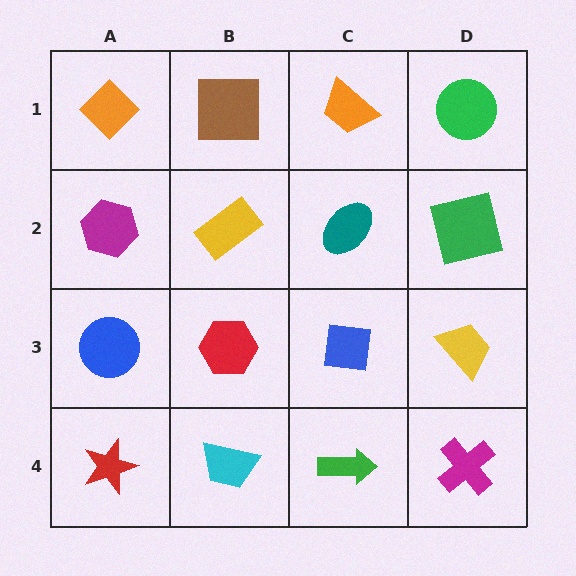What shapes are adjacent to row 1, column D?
A green square (row 2, column D), an orange trapezoid (row 1, column C).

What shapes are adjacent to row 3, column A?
A magenta hexagon (row 2, column A), a red star (row 4, column A), a red hexagon (row 3, column B).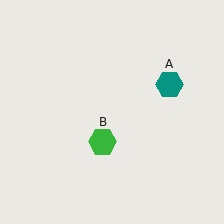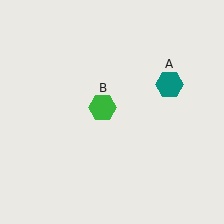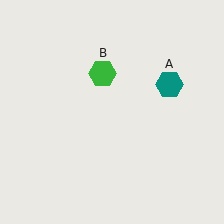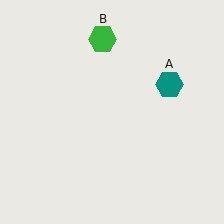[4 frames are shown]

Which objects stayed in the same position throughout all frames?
Teal hexagon (object A) remained stationary.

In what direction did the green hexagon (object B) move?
The green hexagon (object B) moved up.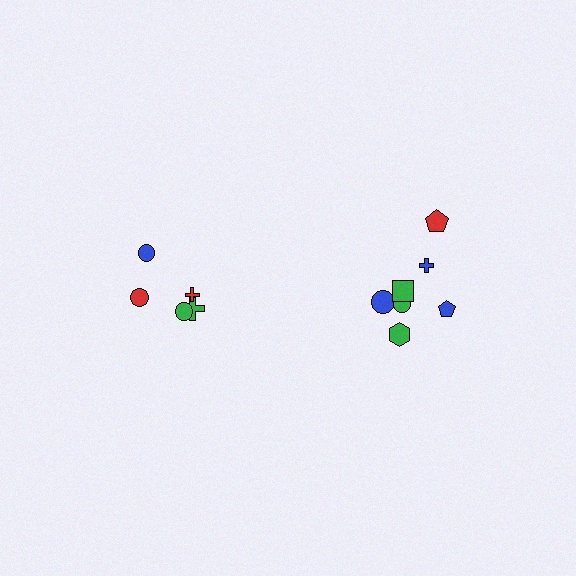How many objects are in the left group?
There are 5 objects.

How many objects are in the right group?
There are 7 objects.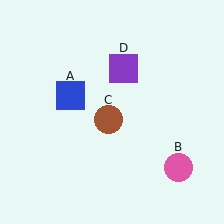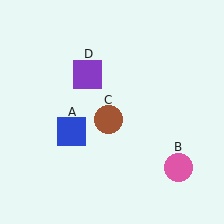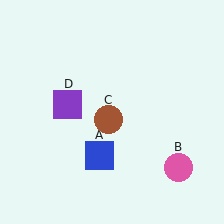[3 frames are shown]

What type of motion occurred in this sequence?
The blue square (object A), purple square (object D) rotated counterclockwise around the center of the scene.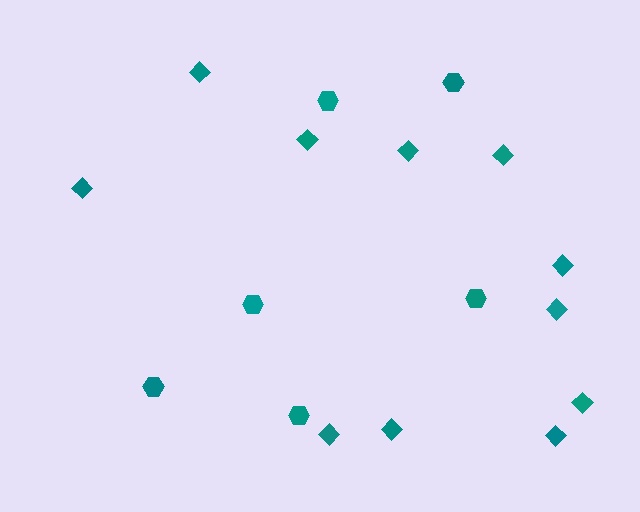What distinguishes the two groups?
There are 2 groups: one group of diamonds (11) and one group of hexagons (6).